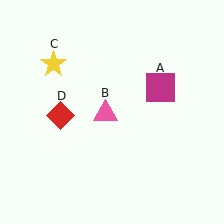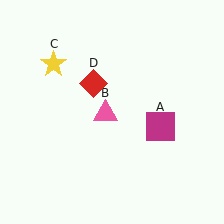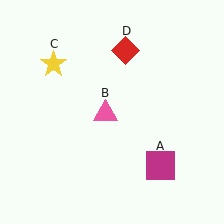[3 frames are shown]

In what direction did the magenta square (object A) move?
The magenta square (object A) moved down.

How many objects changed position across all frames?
2 objects changed position: magenta square (object A), red diamond (object D).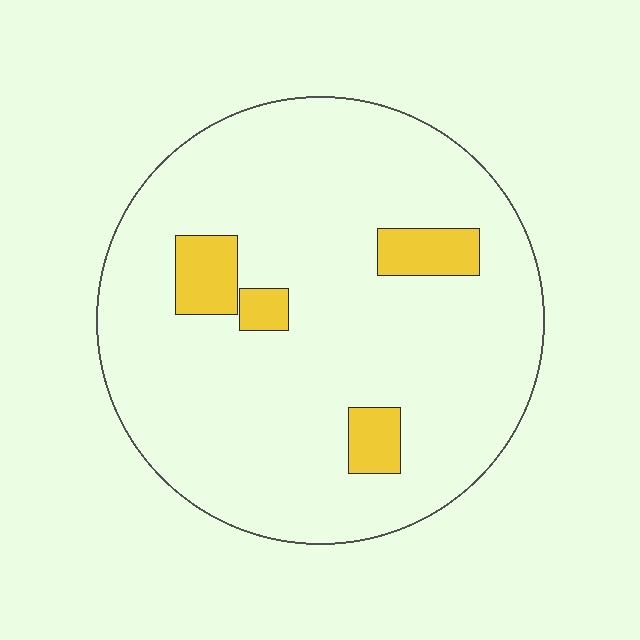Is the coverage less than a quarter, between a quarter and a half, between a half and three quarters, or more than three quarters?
Less than a quarter.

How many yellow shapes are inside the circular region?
4.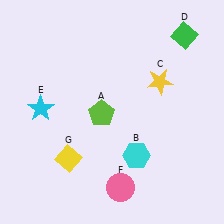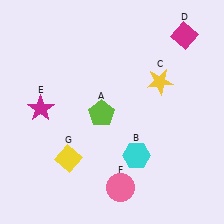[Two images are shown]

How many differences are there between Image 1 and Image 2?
There are 2 differences between the two images.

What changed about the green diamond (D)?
In Image 1, D is green. In Image 2, it changed to magenta.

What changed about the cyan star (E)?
In Image 1, E is cyan. In Image 2, it changed to magenta.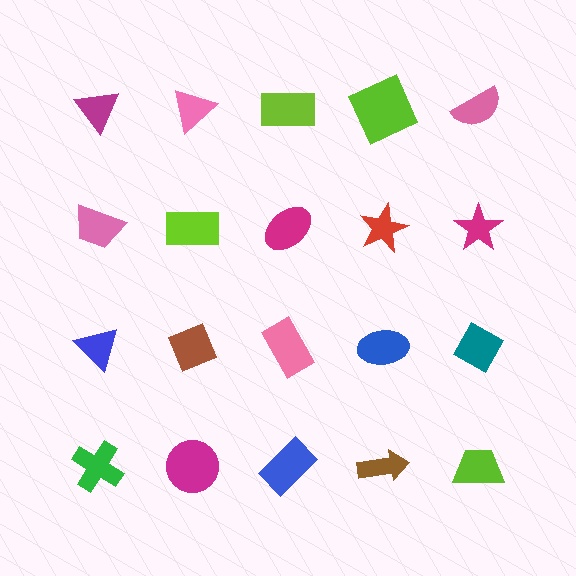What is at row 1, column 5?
A pink semicircle.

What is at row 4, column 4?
A brown arrow.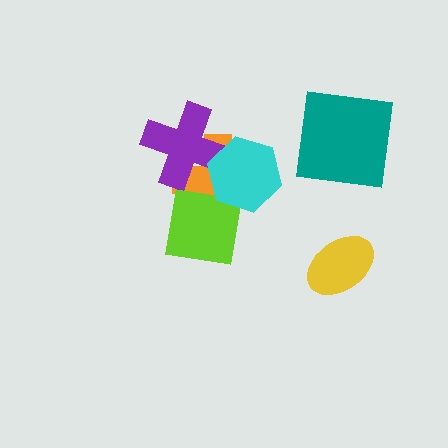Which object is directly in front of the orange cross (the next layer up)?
The purple cross is directly in front of the orange cross.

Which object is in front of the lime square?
The cyan hexagon is in front of the lime square.